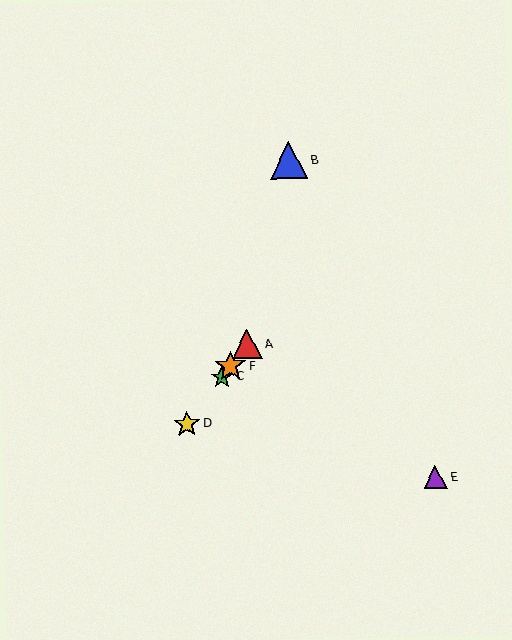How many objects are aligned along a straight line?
4 objects (A, C, D, F) are aligned along a straight line.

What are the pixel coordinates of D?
Object D is at (187, 424).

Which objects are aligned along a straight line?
Objects A, C, D, F are aligned along a straight line.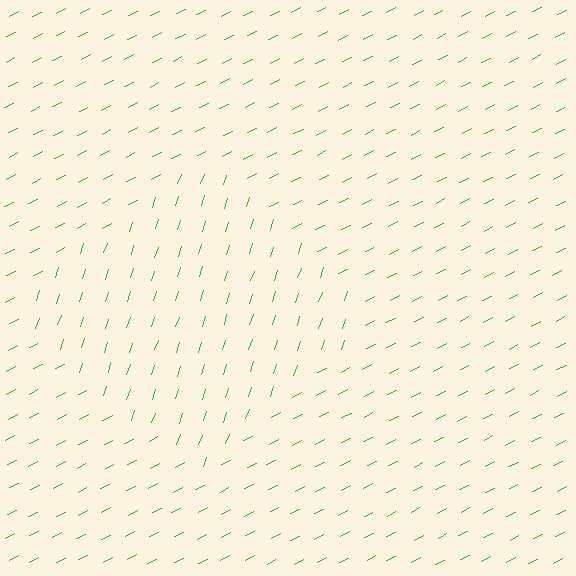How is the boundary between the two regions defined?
The boundary is defined purely by a change in line orientation (approximately 45 degrees difference). All lines are the same color and thickness.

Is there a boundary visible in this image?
Yes, there is a texture boundary formed by a change in line orientation.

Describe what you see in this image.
The image is filled with small green line segments. A diamond region in the image has lines oriented differently from the surrounding lines, creating a visible texture boundary.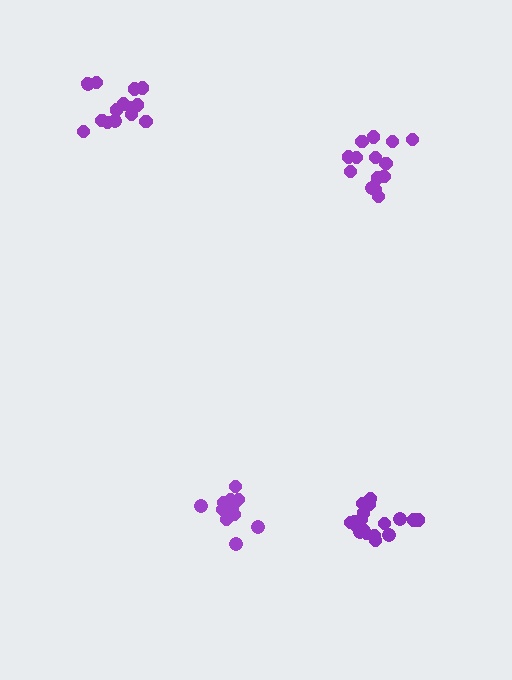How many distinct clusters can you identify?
There are 4 distinct clusters.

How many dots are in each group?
Group 1: 14 dots, Group 2: 18 dots, Group 3: 15 dots, Group 4: 13 dots (60 total).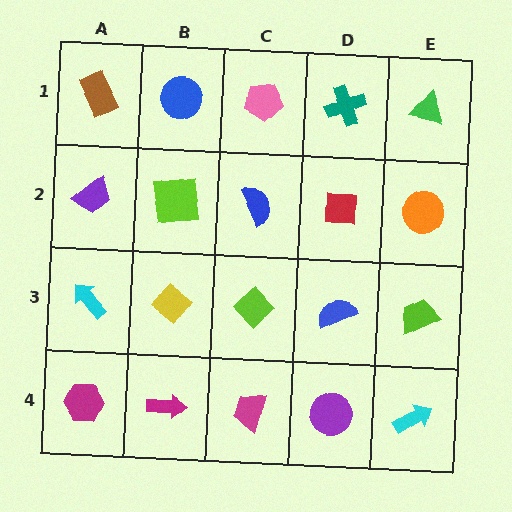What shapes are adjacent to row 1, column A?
A purple trapezoid (row 2, column A), a blue circle (row 1, column B).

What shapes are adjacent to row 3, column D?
A red square (row 2, column D), a purple circle (row 4, column D), a lime diamond (row 3, column C), a lime trapezoid (row 3, column E).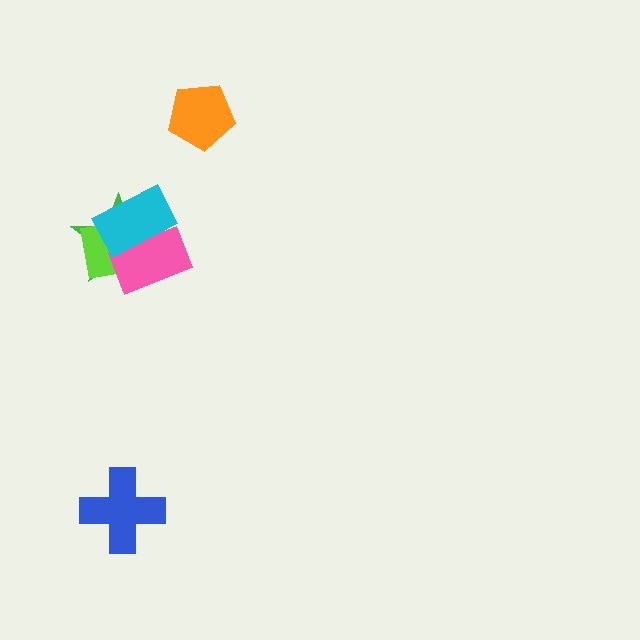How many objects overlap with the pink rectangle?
3 objects overlap with the pink rectangle.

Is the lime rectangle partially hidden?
Yes, it is partially covered by another shape.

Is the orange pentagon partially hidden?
No, no other shape covers it.